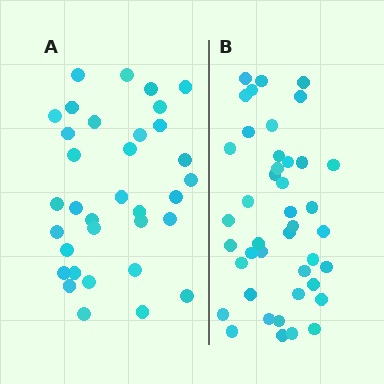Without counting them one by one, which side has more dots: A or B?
Region B (the right region) has more dots.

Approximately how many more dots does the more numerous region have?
Region B has roughly 8 or so more dots than region A.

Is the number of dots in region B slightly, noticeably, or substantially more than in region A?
Region B has only slightly more — the two regions are fairly close. The ratio is roughly 1.2 to 1.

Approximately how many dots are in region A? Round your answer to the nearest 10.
About 30 dots. (The exact count is 34, which rounds to 30.)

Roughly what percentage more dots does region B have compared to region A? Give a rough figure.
About 25% more.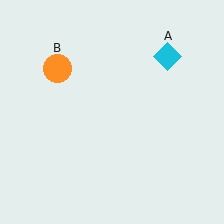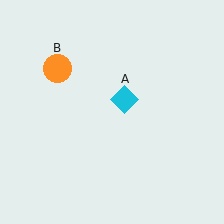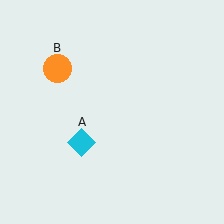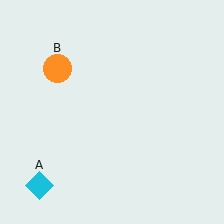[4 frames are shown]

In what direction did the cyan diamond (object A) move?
The cyan diamond (object A) moved down and to the left.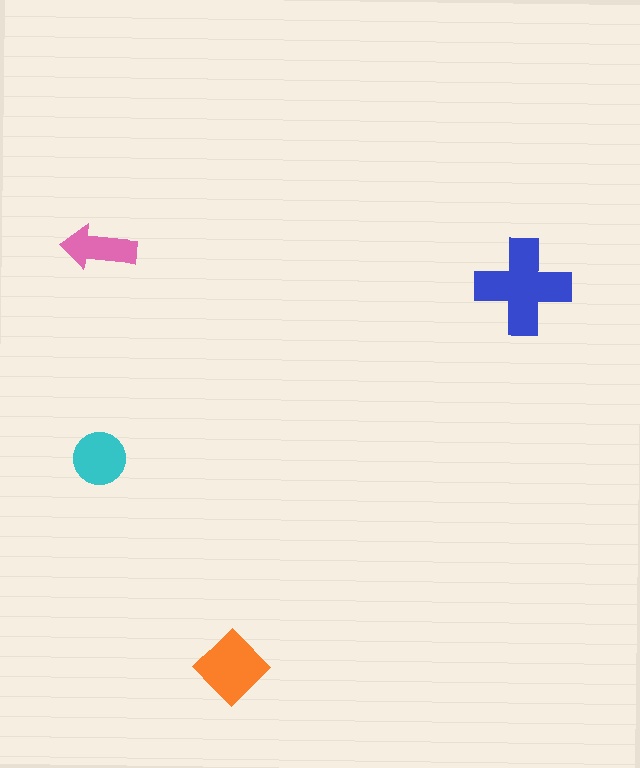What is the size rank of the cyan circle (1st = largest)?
3rd.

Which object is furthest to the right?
The blue cross is rightmost.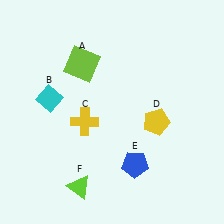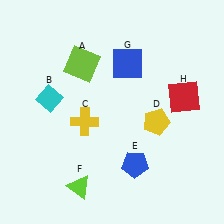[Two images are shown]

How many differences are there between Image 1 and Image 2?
There are 2 differences between the two images.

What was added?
A blue square (G), a red square (H) were added in Image 2.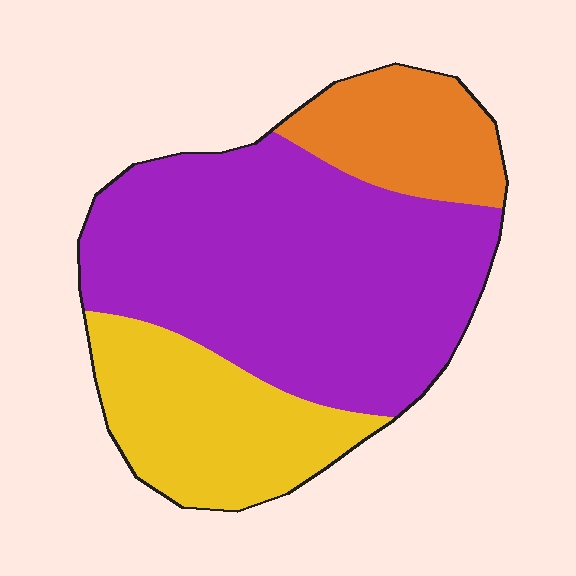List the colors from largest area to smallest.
From largest to smallest: purple, yellow, orange.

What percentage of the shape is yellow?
Yellow covers about 25% of the shape.